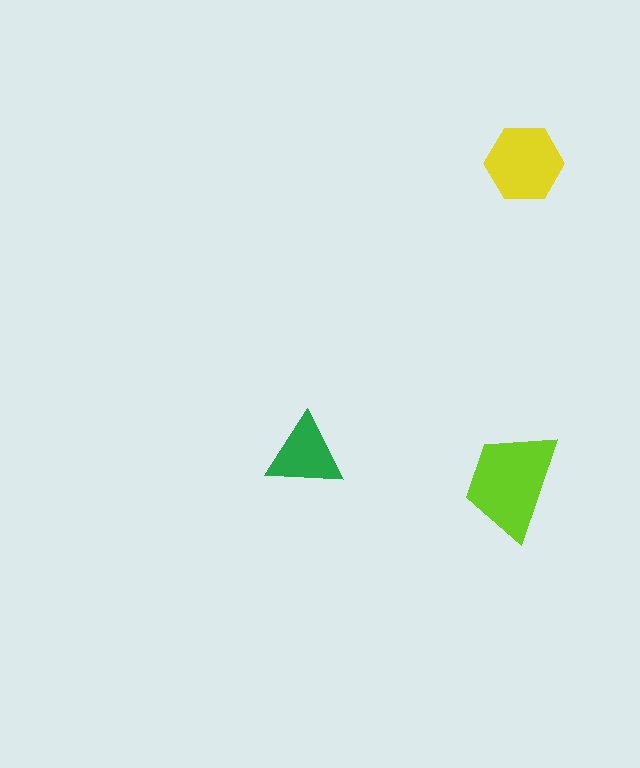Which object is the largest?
The lime trapezoid.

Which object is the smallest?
The green triangle.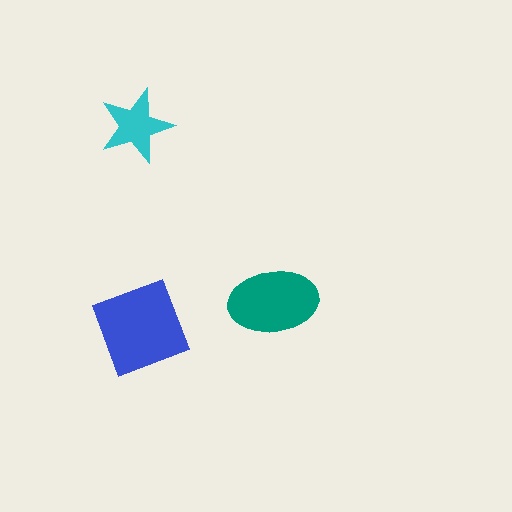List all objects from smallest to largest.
The cyan star, the teal ellipse, the blue square.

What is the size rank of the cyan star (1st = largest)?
3rd.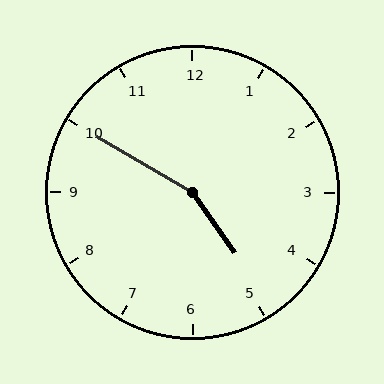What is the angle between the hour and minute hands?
Approximately 155 degrees.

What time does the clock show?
4:50.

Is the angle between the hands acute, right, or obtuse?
It is obtuse.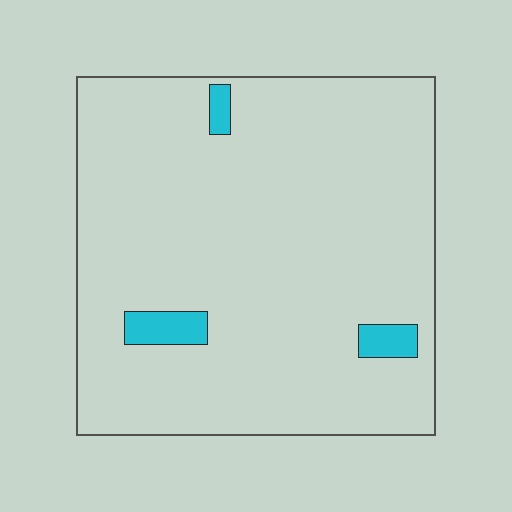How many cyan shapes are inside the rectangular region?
3.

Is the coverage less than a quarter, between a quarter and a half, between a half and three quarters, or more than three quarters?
Less than a quarter.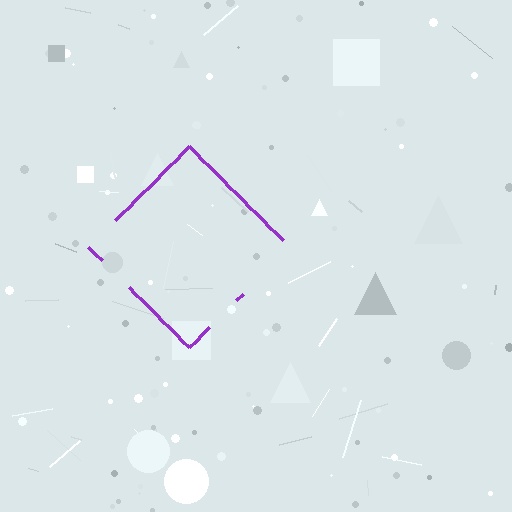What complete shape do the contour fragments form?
The contour fragments form a diamond.